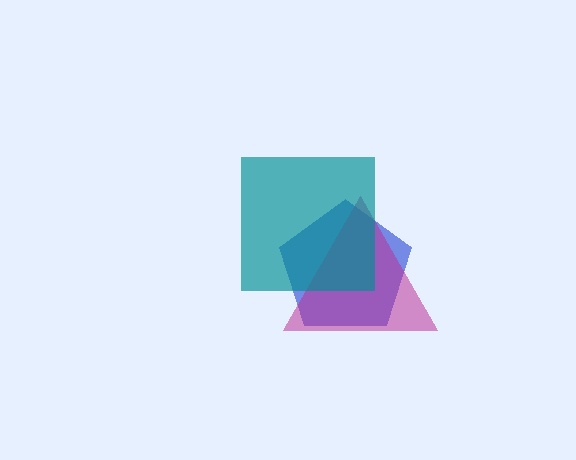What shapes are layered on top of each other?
The layered shapes are: a blue pentagon, a magenta triangle, a teal square.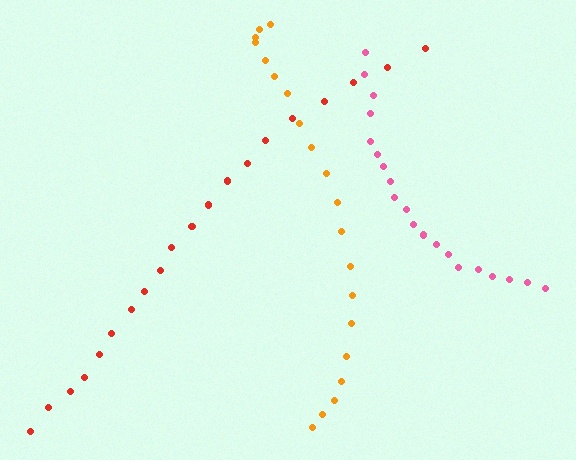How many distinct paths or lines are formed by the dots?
There are 3 distinct paths.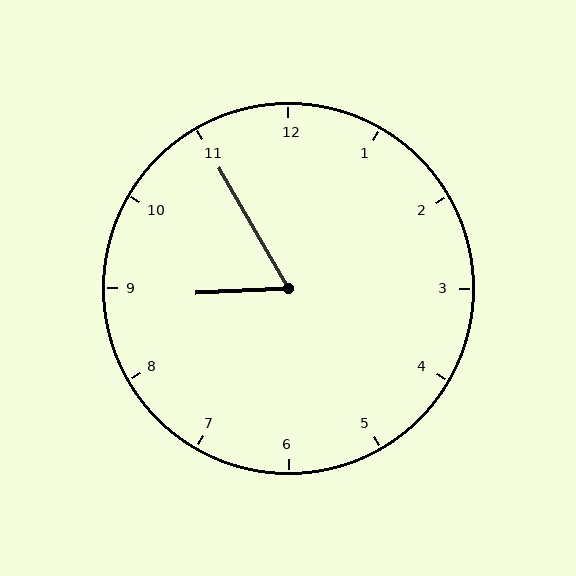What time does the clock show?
8:55.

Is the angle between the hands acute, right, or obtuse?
It is acute.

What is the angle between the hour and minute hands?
Approximately 62 degrees.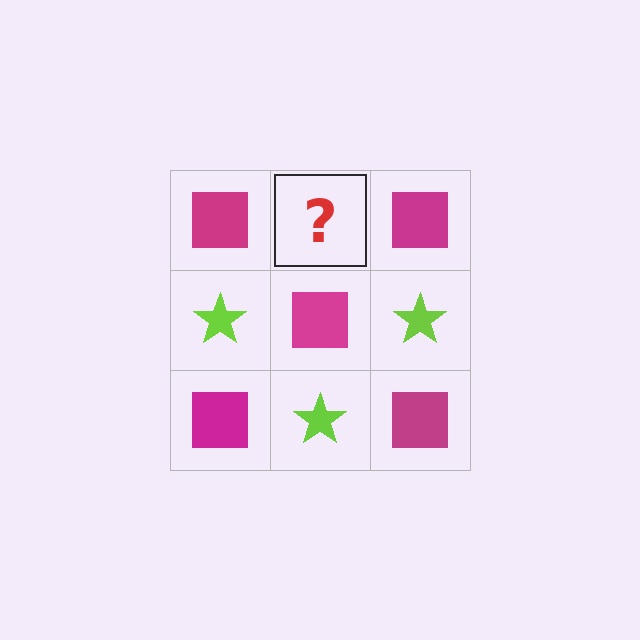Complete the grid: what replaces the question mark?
The question mark should be replaced with a lime star.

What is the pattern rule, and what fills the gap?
The rule is that it alternates magenta square and lime star in a checkerboard pattern. The gap should be filled with a lime star.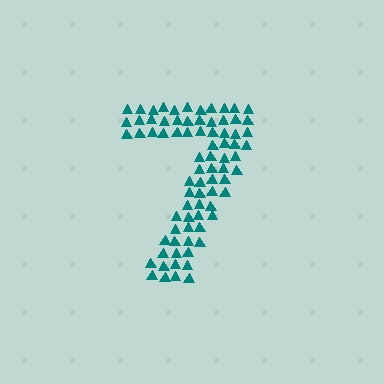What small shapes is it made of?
It is made of small triangles.